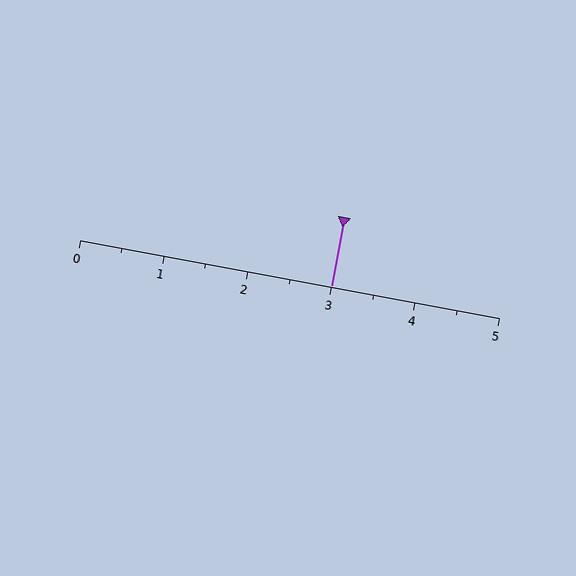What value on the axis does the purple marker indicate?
The marker indicates approximately 3.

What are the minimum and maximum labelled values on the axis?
The axis runs from 0 to 5.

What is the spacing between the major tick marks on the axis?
The major ticks are spaced 1 apart.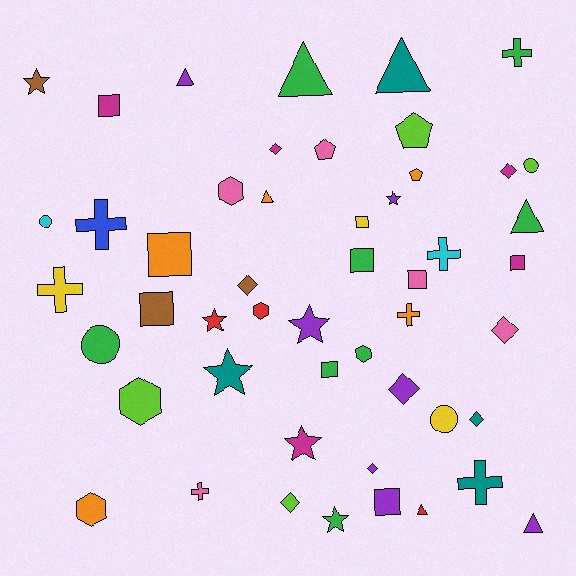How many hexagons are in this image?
There are 5 hexagons.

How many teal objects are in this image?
There are 4 teal objects.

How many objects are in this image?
There are 50 objects.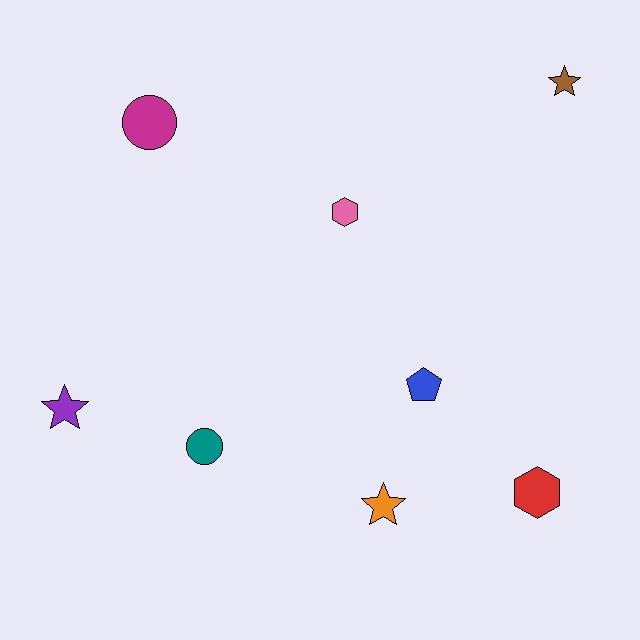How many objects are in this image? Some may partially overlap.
There are 8 objects.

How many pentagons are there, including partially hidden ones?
There is 1 pentagon.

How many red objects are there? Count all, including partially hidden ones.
There is 1 red object.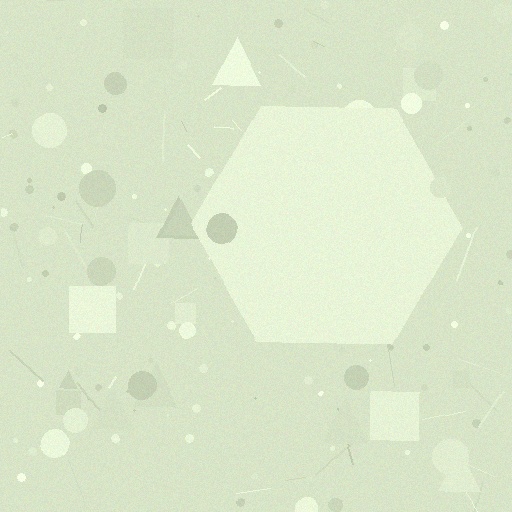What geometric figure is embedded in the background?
A hexagon is embedded in the background.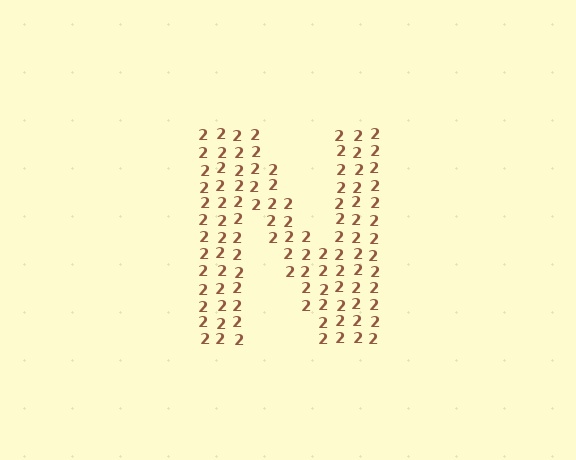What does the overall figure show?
The overall figure shows the letter N.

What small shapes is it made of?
It is made of small digit 2's.